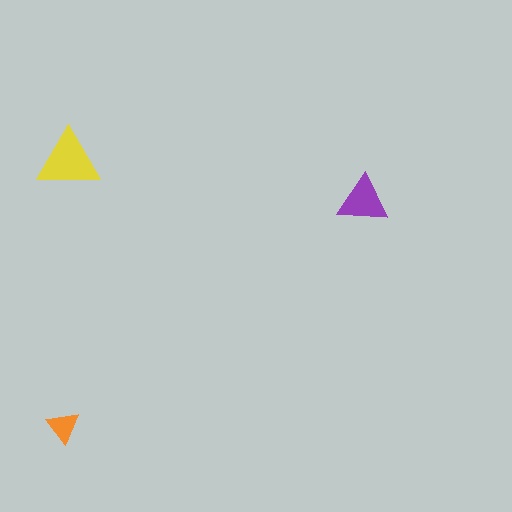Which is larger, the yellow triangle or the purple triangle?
The yellow one.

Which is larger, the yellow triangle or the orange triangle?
The yellow one.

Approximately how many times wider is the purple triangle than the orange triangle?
About 1.5 times wider.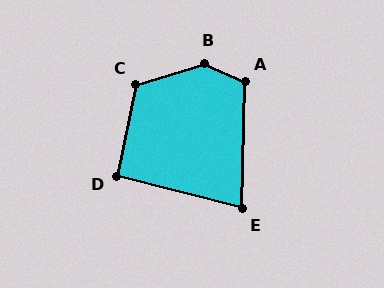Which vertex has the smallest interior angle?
E, at approximately 77 degrees.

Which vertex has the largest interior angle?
B, at approximately 138 degrees.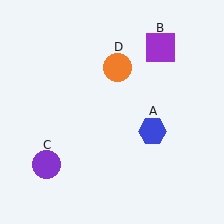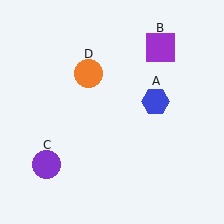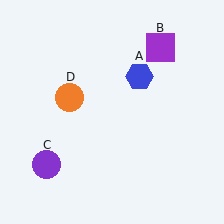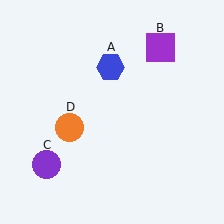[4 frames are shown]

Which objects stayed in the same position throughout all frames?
Purple square (object B) and purple circle (object C) remained stationary.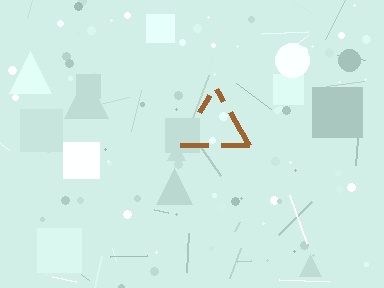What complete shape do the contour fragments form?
The contour fragments form a triangle.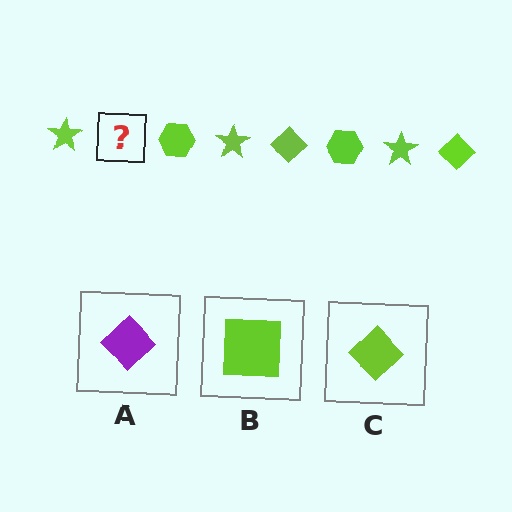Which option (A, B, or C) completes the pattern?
C.